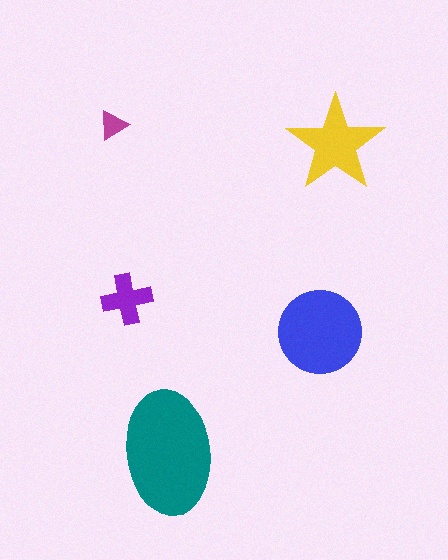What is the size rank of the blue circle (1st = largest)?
2nd.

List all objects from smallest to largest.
The magenta triangle, the purple cross, the yellow star, the blue circle, the teal ellipse.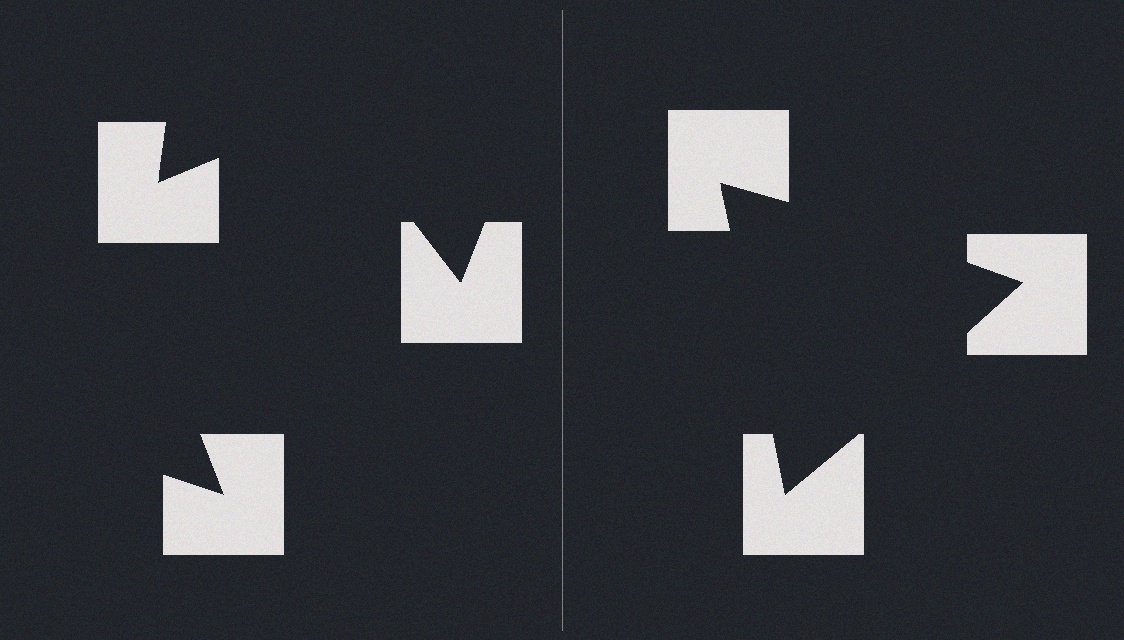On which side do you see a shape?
An illusory triangle appears on the right side. On the left side the wedge cuts are rotated, so no coherent shape forms.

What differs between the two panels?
The notched squares are positioned identically on both sides; only the wedge orientations differ. On the right they align to a triangle; on the left they are misaligned.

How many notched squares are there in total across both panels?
6 — 3 on each side.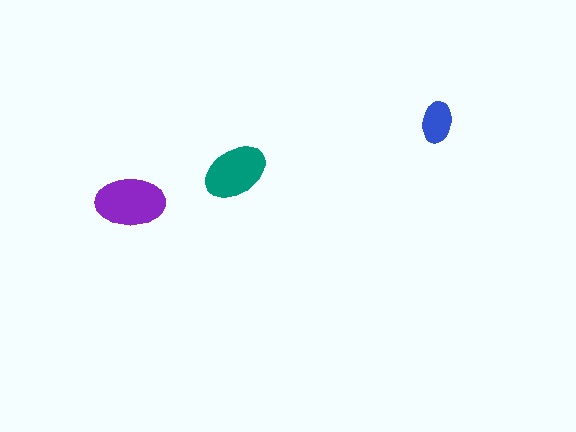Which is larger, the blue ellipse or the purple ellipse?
The purple one.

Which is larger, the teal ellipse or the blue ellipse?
The teal one.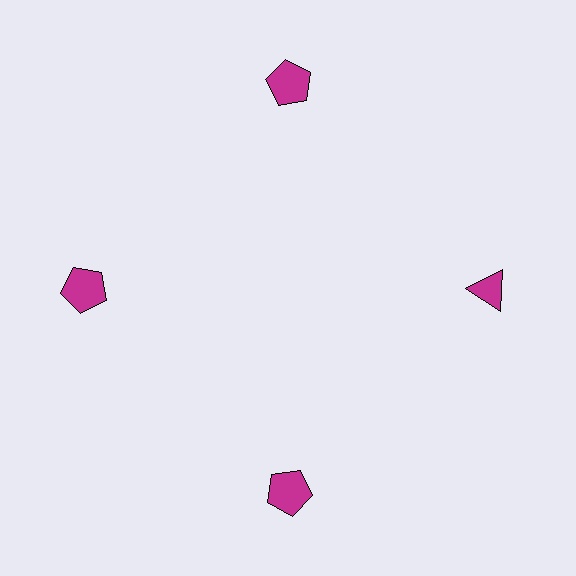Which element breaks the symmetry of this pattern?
The magenta triangle at roughly the 3 o'clock position breaks the symmetry. All other shapes are magenta pentagons.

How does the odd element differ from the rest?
It has a different shape: triangle instead of pentagon.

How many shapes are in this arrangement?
There are 4 shapes arranged in a ring pattern.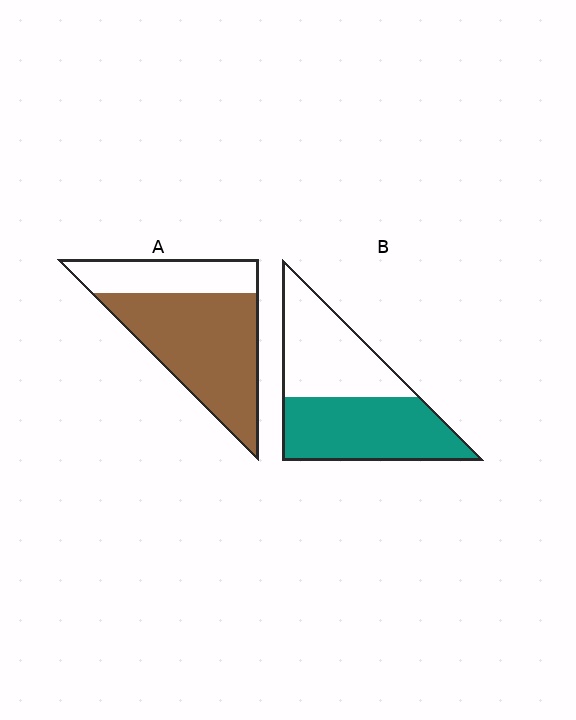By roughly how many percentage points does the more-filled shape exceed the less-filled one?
By roughly 15 percentage points (A over B).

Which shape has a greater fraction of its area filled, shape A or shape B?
Shape A.